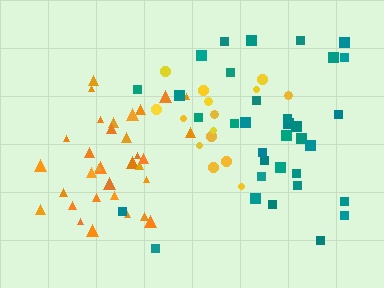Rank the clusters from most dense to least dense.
orange, yellow, teal.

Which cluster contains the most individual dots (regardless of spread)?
Teal (34).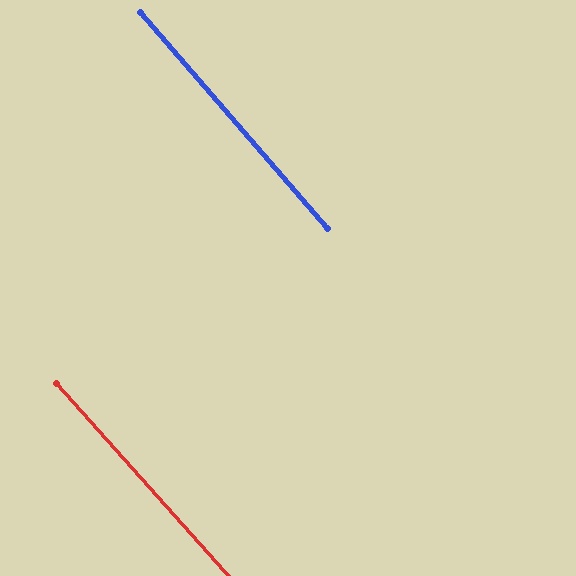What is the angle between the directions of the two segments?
Approximately 1 degree.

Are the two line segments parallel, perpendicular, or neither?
Parallel — their directions differ by only 1.0°.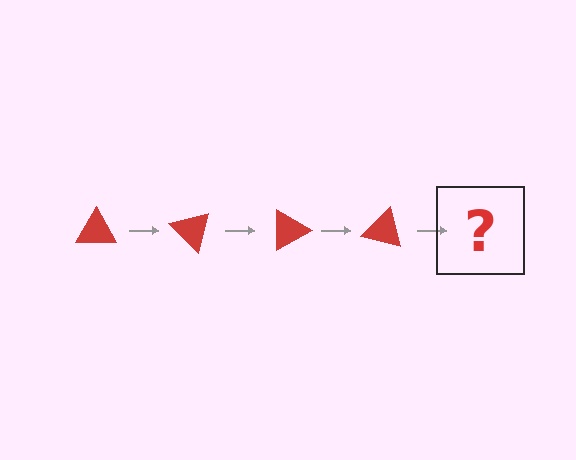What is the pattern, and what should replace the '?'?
The pattern is that the triangle rotates 45 degrees each step. The '?' should be a red triangle rotated 180 degrees.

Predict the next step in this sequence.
The next step is a red triangle rotated 180 degrees.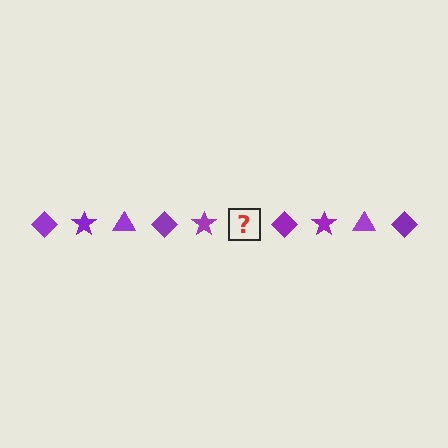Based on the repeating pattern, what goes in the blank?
The blank should be a purple triangle.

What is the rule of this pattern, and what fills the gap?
The rule is that the pattern cycles through diamond, star, triangle shapes in purple. The gap should be filled with a purple triangle.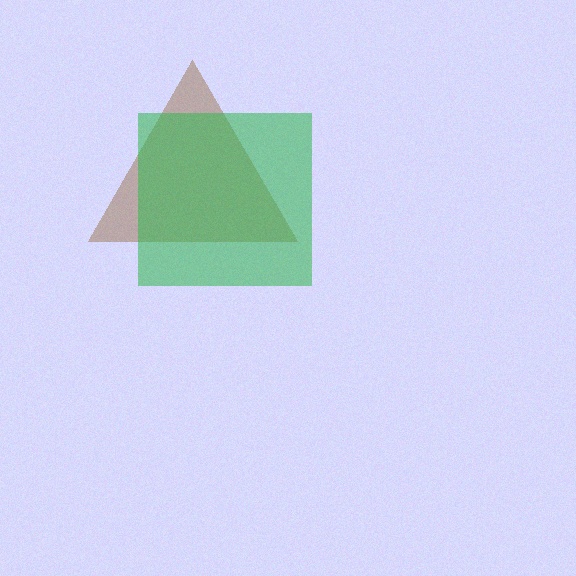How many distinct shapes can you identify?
There are 2 distinct shapes: a brown triangle, a green square.